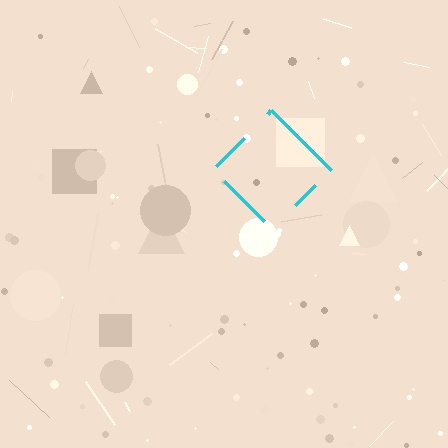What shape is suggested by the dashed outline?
The dashed outline suggests a diamond.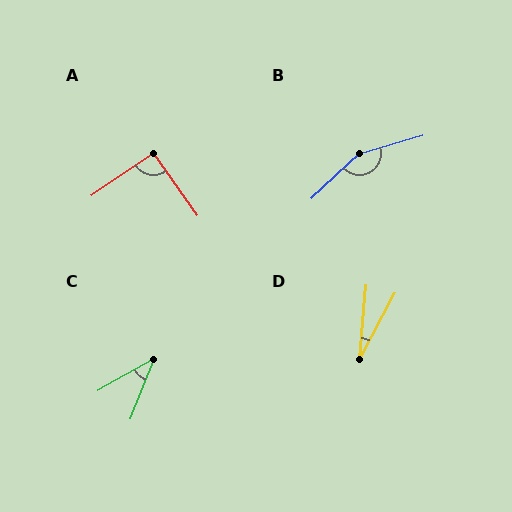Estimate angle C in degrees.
Approximately 38 degrees.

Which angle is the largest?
B, at approximately 153 degrees.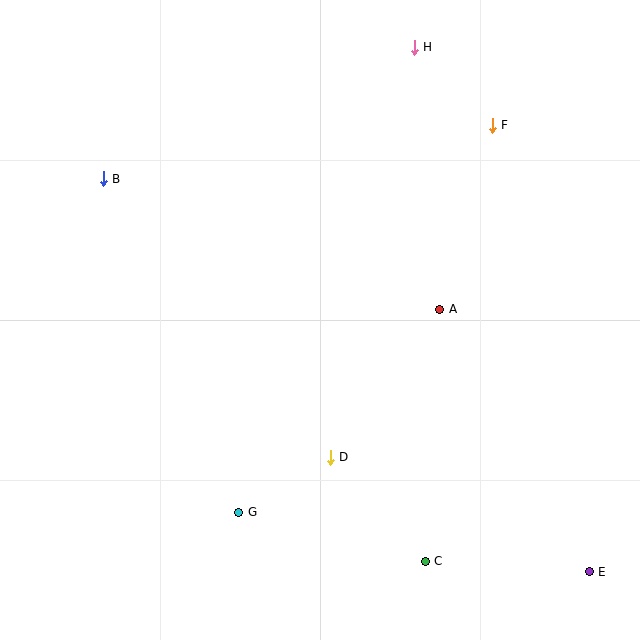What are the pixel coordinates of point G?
Point G is at (239, 512).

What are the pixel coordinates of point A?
Point A is at (440, 309).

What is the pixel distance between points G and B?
The distance between G and B is 360 pixels.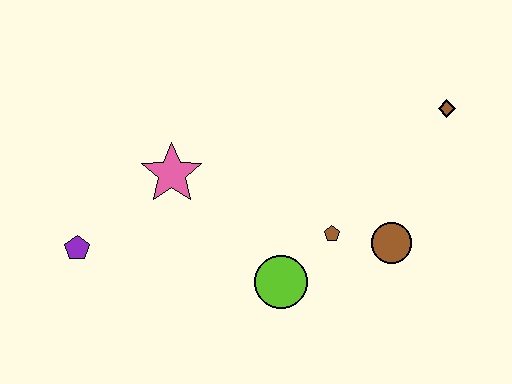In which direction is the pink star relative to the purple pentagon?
The pink star is to the right of the purple pentagon.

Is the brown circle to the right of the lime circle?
Yes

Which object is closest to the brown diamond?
The brown circle is closest to the brown diamond.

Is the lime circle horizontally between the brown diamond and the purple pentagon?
Yes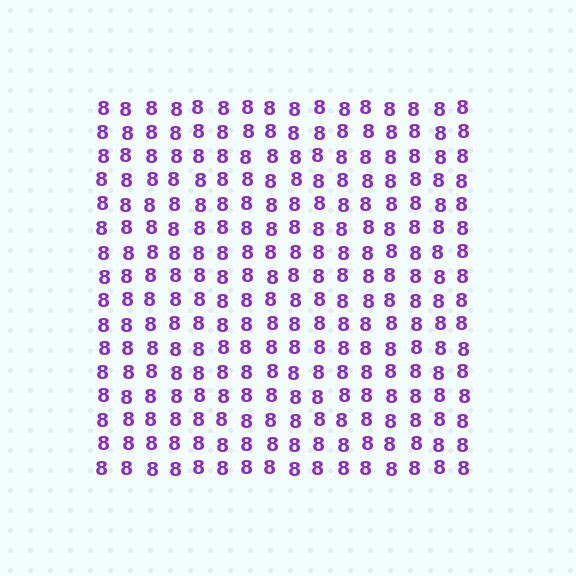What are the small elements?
The small elements are digit 8's.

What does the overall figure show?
The overall figure shows a square.